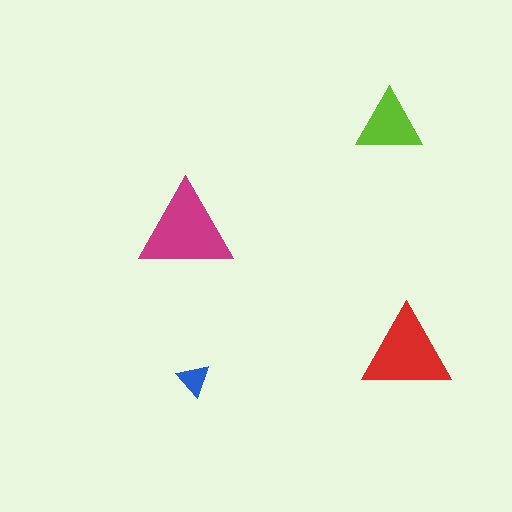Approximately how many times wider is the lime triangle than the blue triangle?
About 2 times wider.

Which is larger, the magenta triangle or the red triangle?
The magenta one.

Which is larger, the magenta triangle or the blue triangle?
The magenta one.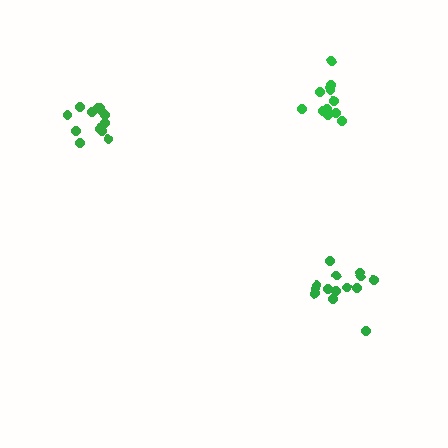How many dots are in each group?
Group 1: 14 dots, Group 2: 13 dots, Group 3: 13 dots (40 total).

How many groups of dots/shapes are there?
There are 3 groups.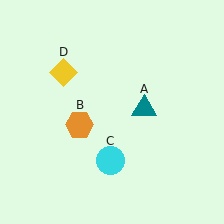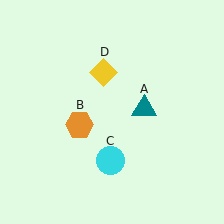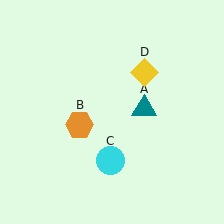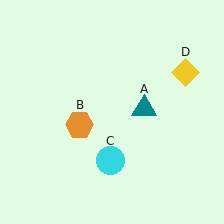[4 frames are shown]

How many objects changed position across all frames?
1 object changed position: yellow diamond (object D).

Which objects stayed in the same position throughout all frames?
Teal triangle (object A) and orange hexagon (object B) and cyan circle (object C) remained stationary.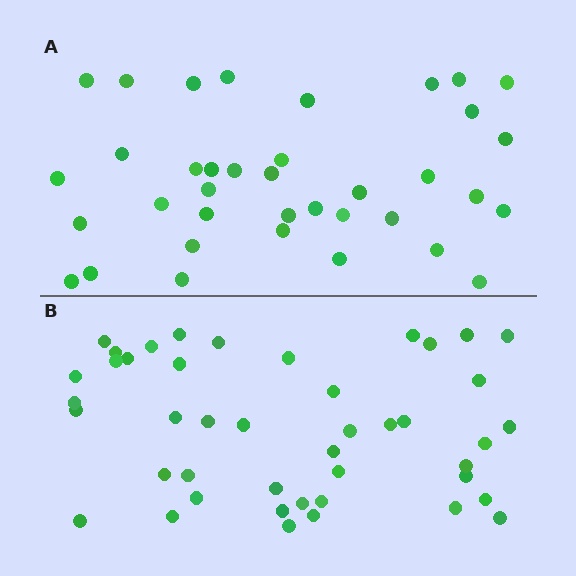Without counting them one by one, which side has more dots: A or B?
Region B (the bottom region) has more dots.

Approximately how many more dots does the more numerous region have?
Region B has roughly 8 or so more dots than region A.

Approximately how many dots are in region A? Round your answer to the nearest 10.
About 40 dots. (The exact count is 37, which rounds to 40.)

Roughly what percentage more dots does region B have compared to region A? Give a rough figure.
About 20% more.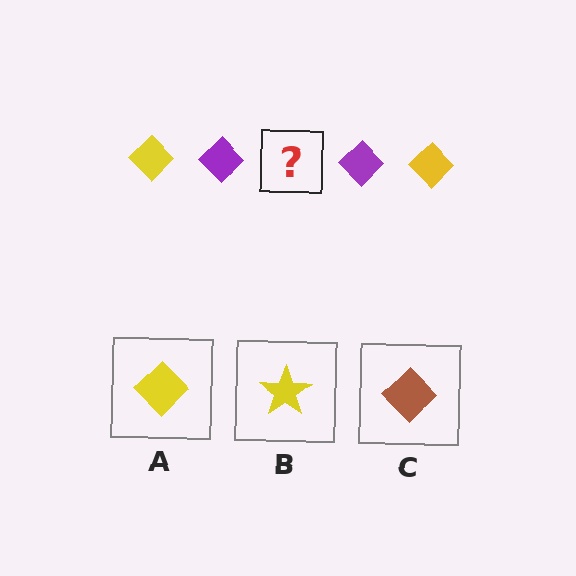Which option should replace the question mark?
Option A.